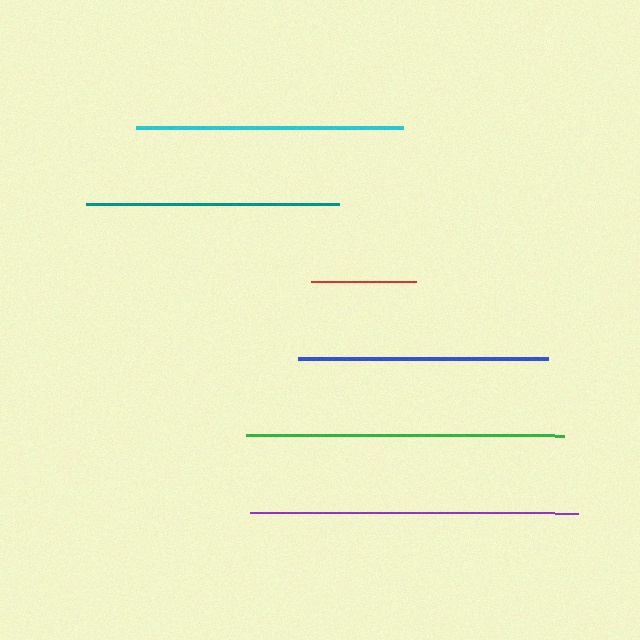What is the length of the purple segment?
The purple segment is approximately 328 pixels long.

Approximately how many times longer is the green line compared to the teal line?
The green line is approximately 1.3 times the length of the teal line.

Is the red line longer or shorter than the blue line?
The blue line is longer than the red line.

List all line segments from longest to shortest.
From longest to shortest: purple, green, cyan, teal, blue, red.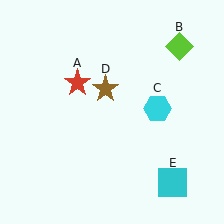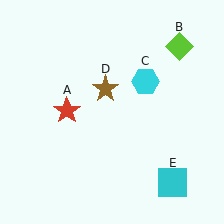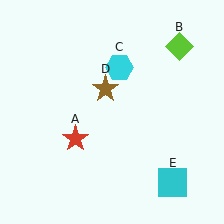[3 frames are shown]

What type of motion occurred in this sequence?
The red star (object A), cyan hexagon (object C) rotated counterclockwise around the center of the scene.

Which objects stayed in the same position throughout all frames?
Lime diamond (object B) and brown star (object D) and cyan square (object E) remained stationary.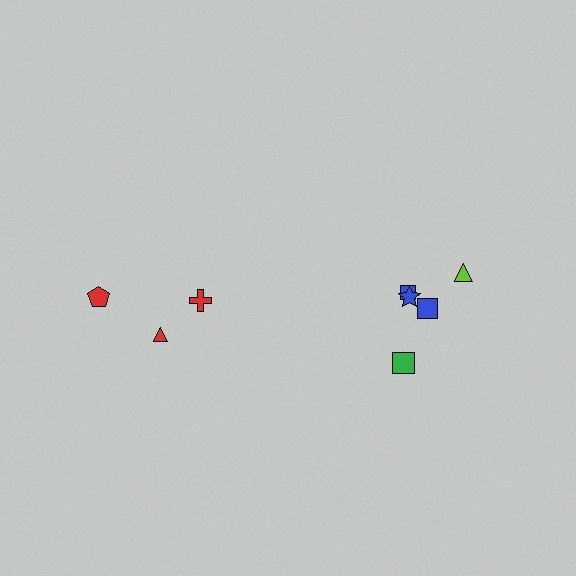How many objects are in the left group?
There are 3 objects.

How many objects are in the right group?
There are 5 objects.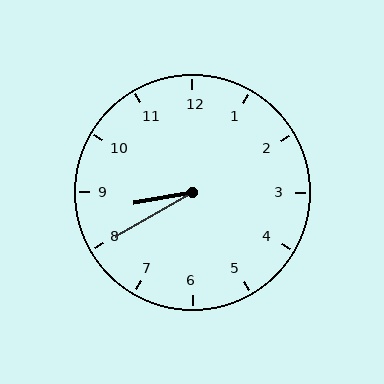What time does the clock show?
8:40.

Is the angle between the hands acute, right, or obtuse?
It is acute.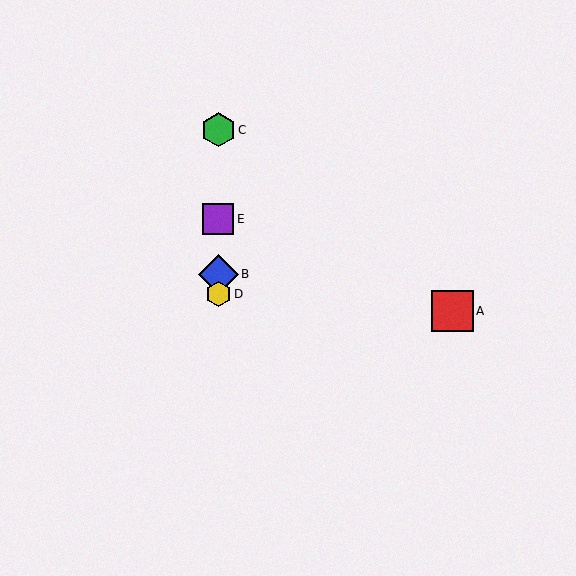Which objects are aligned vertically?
Objects B, C, D, E are aligned vertically.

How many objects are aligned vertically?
4 objects (B, C, D, E) are aligned vertically.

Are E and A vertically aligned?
No, E is at x≈218 and A is at x≈452.